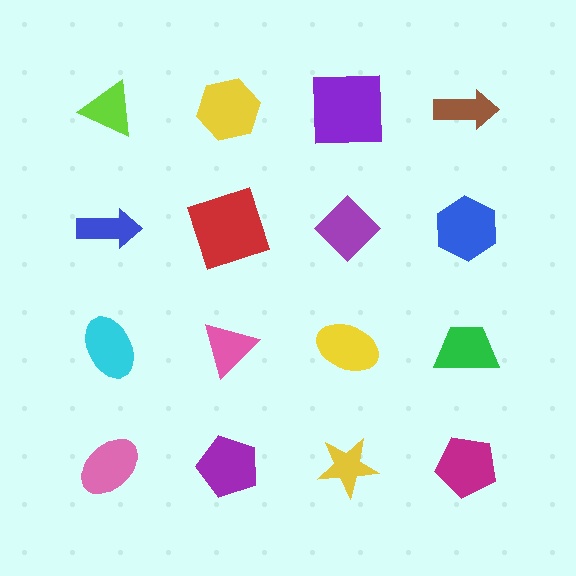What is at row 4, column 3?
A yellow star.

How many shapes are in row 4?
4 shapes.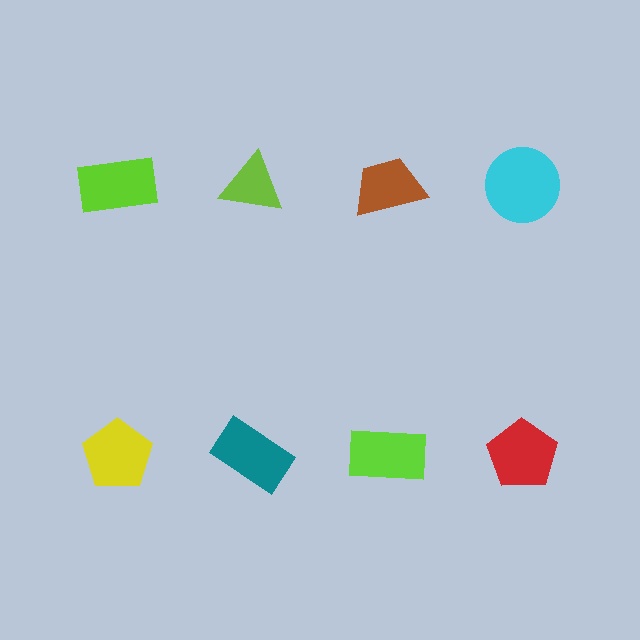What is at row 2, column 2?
A teal rectangle.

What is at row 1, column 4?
A cyan circle.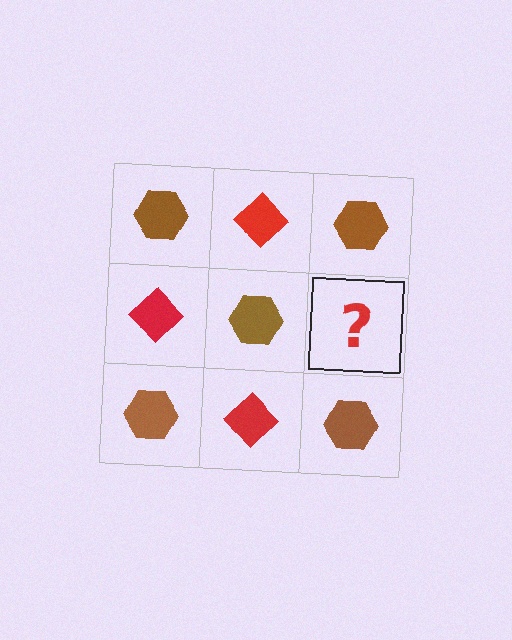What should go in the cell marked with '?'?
The missing cell should contain a red diamond.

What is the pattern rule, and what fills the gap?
The rule is that it alternates brown hexagon and red diamond in a checkerboard pattern. The gap should be filled with a red diamond.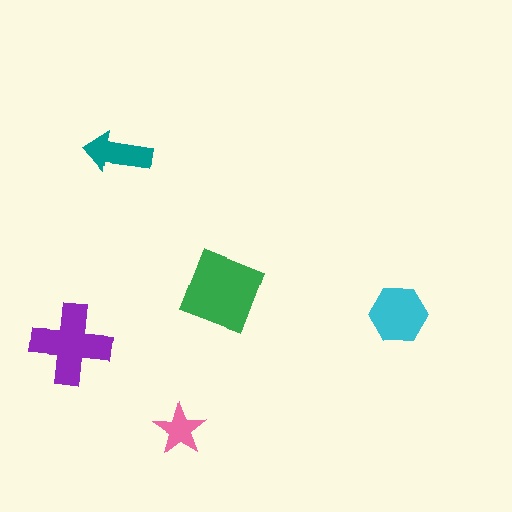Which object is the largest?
The green square.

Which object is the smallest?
The pink star.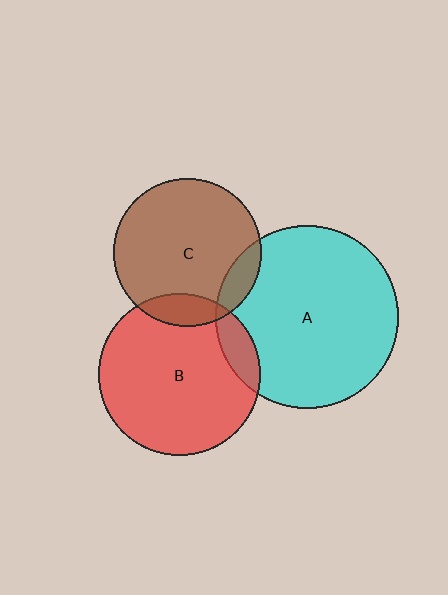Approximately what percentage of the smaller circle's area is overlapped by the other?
Approximately 10%.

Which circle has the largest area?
Circle A (cyan).